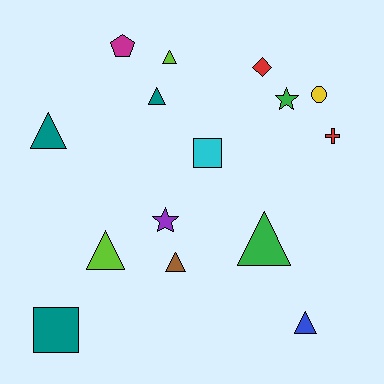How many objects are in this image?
There are 15 objects.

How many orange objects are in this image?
There are no orange objects.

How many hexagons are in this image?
There are no hexagons.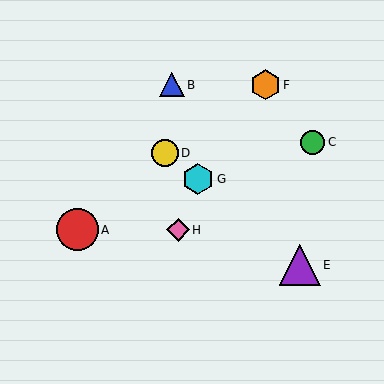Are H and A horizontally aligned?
Yes, both are at y≈230.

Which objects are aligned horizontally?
Objects A, H are aligned horizontally.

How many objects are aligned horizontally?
2 objects (A, H) are aligned horizontally.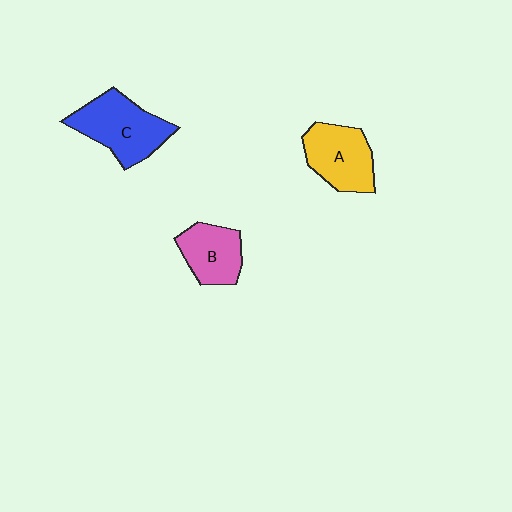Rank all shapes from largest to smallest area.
From largest to smallest: C (blue), A (yellow), B (pink).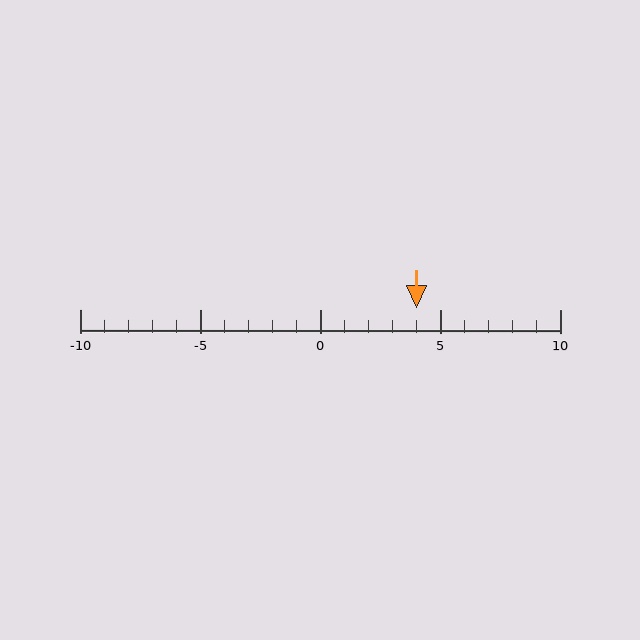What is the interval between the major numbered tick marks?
The major tick marks are spaced 5 units apart.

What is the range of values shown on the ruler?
The ruler shows values from -10 to 10.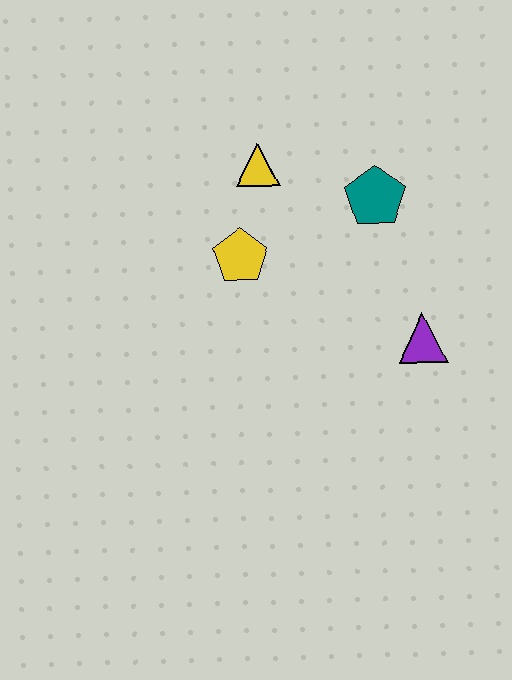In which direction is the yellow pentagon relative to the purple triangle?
The yellow pentagon is to the left of the purple triangle.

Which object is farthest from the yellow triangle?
The purple triangle is farthest from the yellow triangle.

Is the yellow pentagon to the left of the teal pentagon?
Yes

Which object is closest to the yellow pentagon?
The yellow triangle is closest to the yellow pentagon.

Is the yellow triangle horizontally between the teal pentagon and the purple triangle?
No